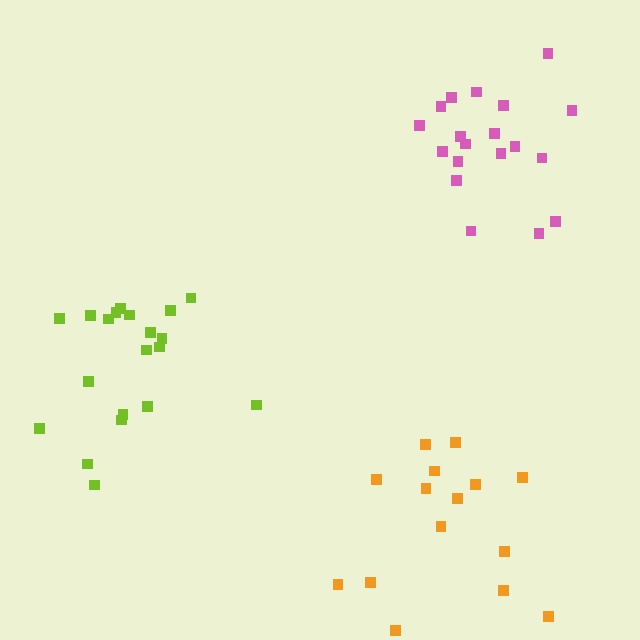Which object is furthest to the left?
The lime cluster is leftmost.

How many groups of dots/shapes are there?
There are 3 groups.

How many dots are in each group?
Group 1: 19 dots, Group 2: 15 dots, Group 3: 20 dots (54 total).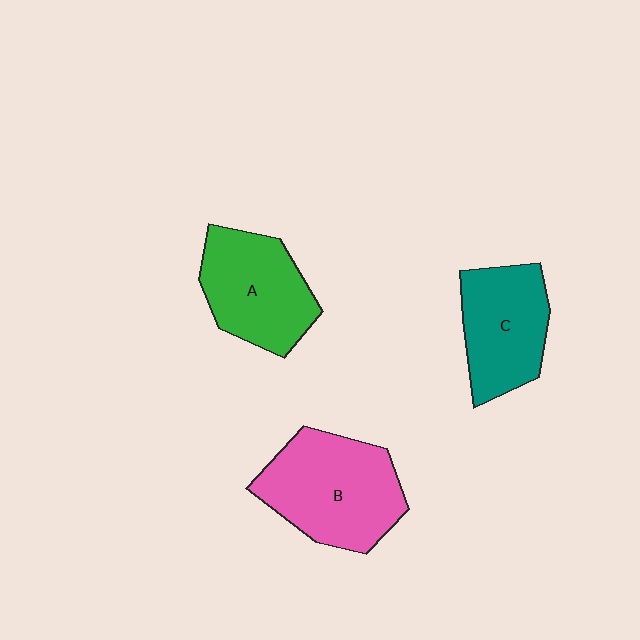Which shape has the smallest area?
Shape C (teal).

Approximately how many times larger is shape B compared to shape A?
Approximately 1.2 times.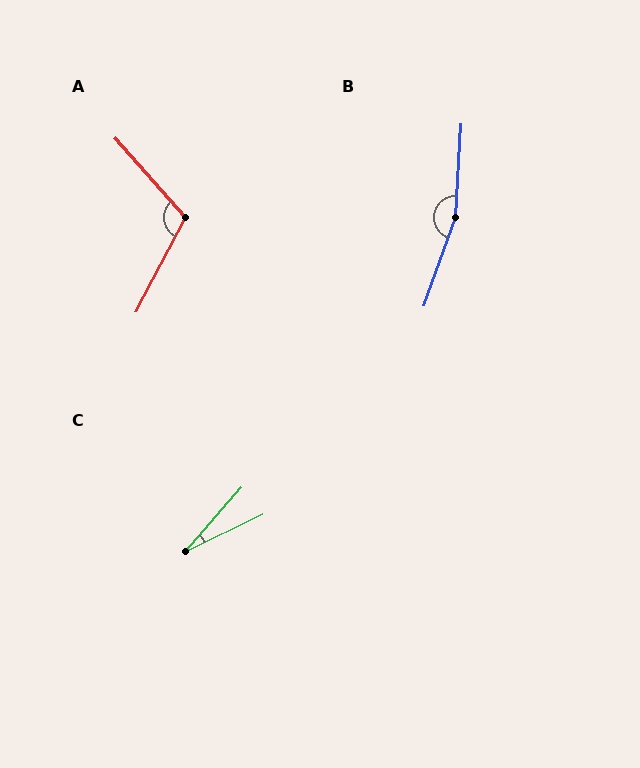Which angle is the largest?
B, at approximately 164 degrees.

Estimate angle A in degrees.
Approximately 111 degrees.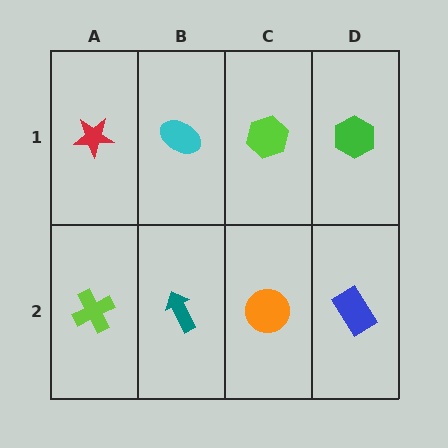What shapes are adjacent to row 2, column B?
A cyan ellipse (row 1, column B), a lime cross (row 2, column A), an orange circle (row 2, column C).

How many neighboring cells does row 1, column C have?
3.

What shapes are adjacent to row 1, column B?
A teal arrow (row 2, column B), a red star (row 1, column A), a lime hexagon (row 1, column C).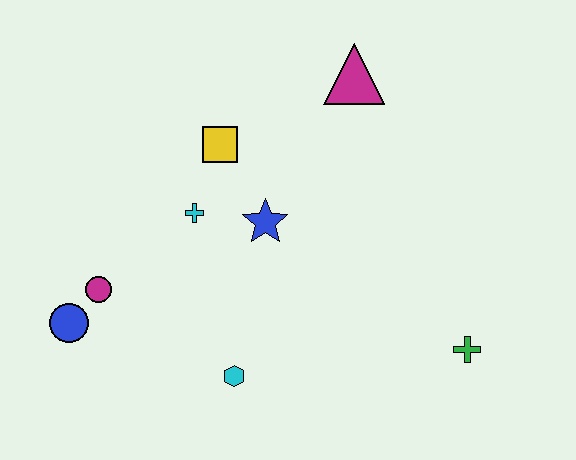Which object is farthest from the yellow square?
The green cross is farthest from the yellow square.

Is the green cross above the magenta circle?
No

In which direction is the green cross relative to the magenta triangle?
The green cross is below the magenta triangle.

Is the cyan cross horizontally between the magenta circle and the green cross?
Yes